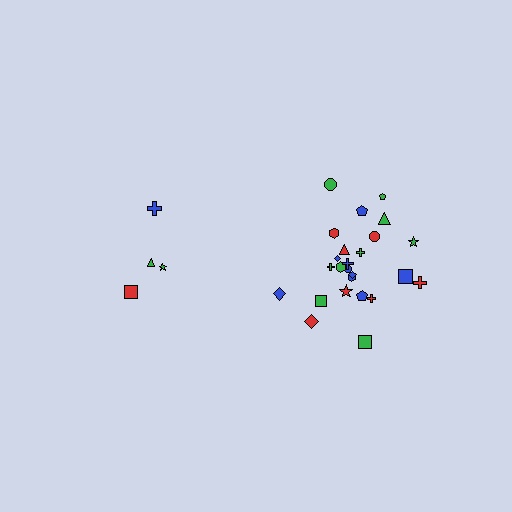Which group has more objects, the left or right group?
The right group.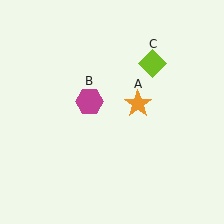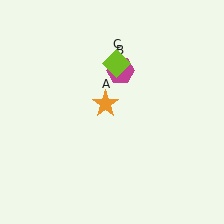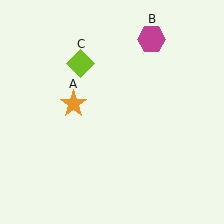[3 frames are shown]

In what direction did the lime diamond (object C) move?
The lime diamond (object C) moved left.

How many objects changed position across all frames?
3 objects changed position: orange star (object A), magenta hexagon (object B), lime diamond (object C).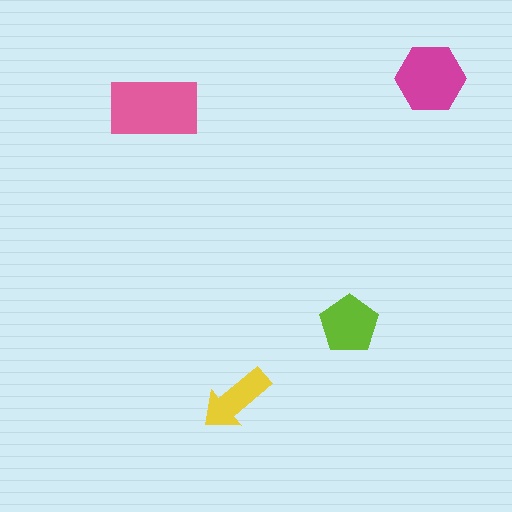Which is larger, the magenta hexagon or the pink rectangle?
The pink rectangle.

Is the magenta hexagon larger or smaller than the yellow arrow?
Larger.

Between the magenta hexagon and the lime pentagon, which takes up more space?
The magenta hexagon.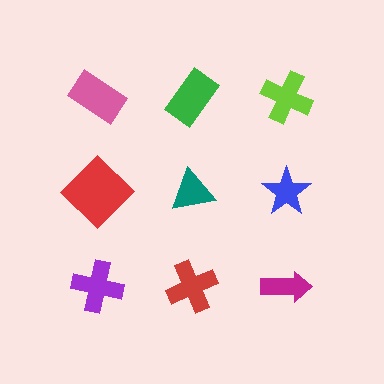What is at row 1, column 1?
A pink rectangle.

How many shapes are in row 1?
3 shapes.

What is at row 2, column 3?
A blue star.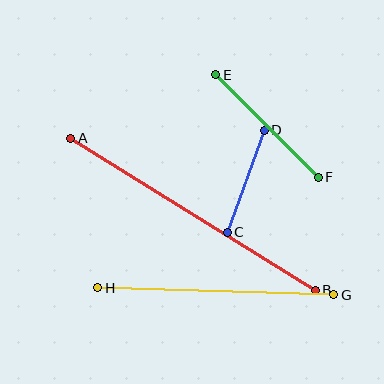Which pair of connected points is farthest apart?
Points A and B are farthest apart.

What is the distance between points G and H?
The distance is approximately 236 pixels.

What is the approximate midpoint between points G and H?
The midpoint is at approximately (216, 291) pixels.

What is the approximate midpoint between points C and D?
The midpoint is at approximately (246, 181) pixels.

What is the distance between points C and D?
The distance is approximately 108 pixels.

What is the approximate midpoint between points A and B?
The midpoint is at approximately (193, 214) pixels.